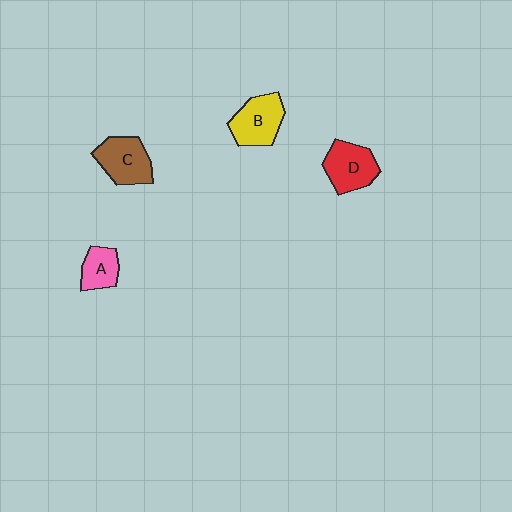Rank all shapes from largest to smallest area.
From largest to smallest: C (brown), B (yellow), D (red), A (pink).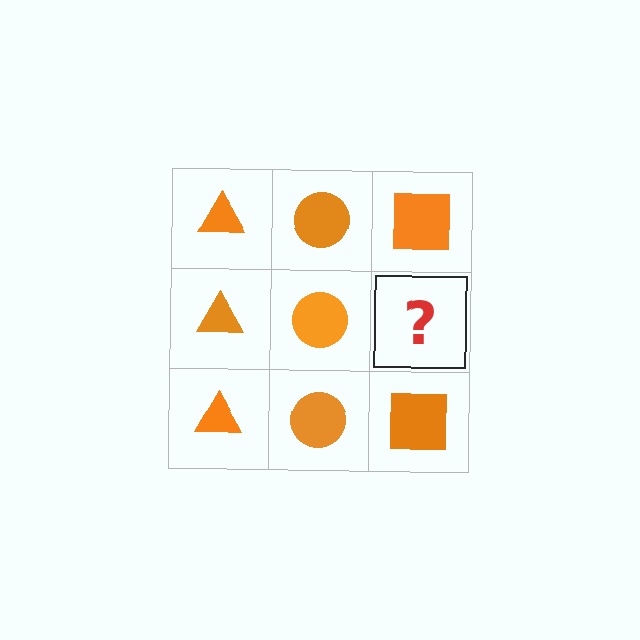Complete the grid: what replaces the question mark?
The question mark should be replaced with an orange square.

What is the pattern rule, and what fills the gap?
The rule is that each column has a consistent shape. The gap should be filled with an orange square.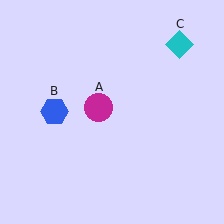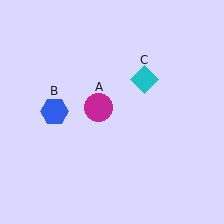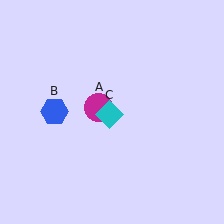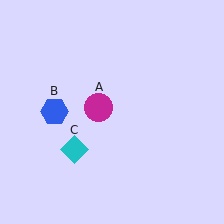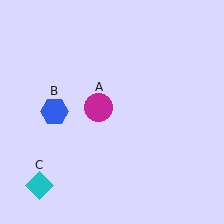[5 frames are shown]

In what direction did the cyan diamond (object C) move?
The cyan diamond (object C) moved down and to the left.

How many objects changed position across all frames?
1 object changed position: cyan diamond (object C).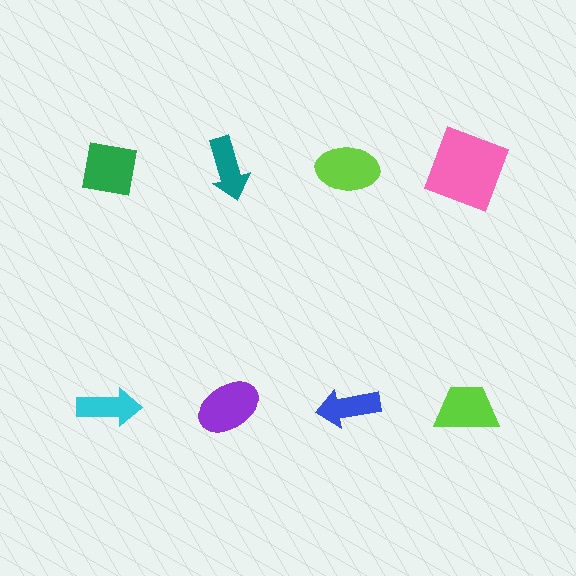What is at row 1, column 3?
A lime ellipse.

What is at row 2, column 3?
A blue arrow.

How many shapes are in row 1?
4 shapes.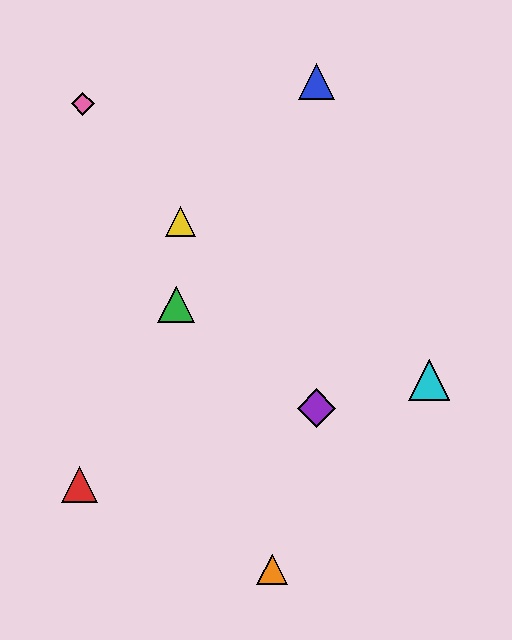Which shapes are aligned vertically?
The blue triangle, the purple diamond are aligned vertically.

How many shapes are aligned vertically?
2 shapes (the blue triangle, the purple diamond) are aligned vertically.